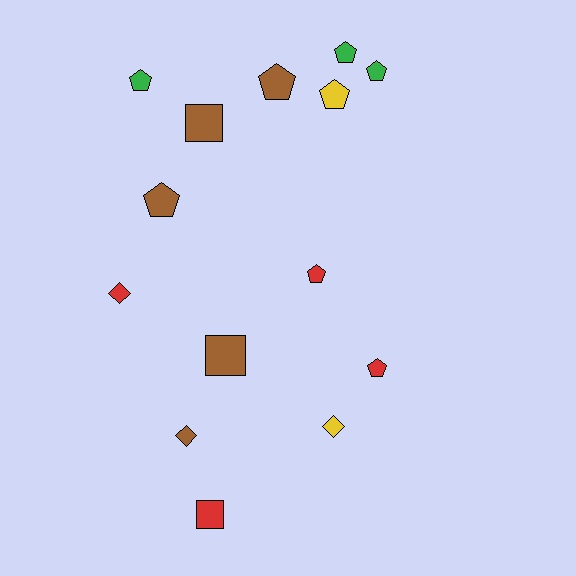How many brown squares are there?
There are 2 brown squares.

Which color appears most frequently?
Brown, with 5 objects.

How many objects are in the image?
There are 14 objects.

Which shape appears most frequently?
Pentagon, with 8 objects.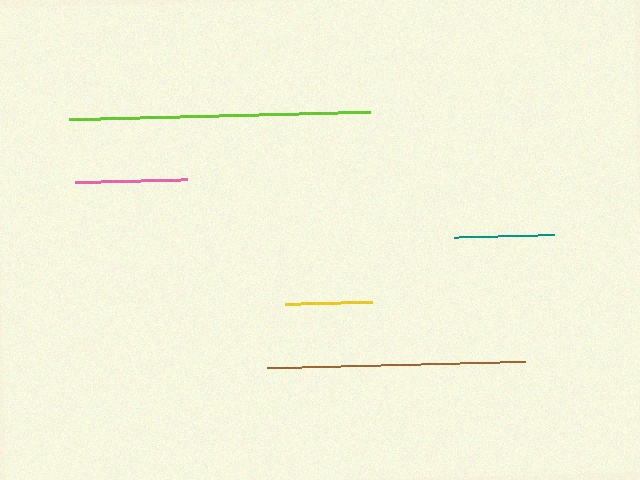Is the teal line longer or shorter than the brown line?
The brown line is longer than the teal line.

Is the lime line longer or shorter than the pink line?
The lime line is longer than the pink line.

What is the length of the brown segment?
The brown segment is approximately 258 pixels long.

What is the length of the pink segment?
The pink segment is approximately 112 pixels long.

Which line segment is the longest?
The lime line is the longest at approximately 301 pixels.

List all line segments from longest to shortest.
From longest to shortest: lime, brown, pink, teal, yellow.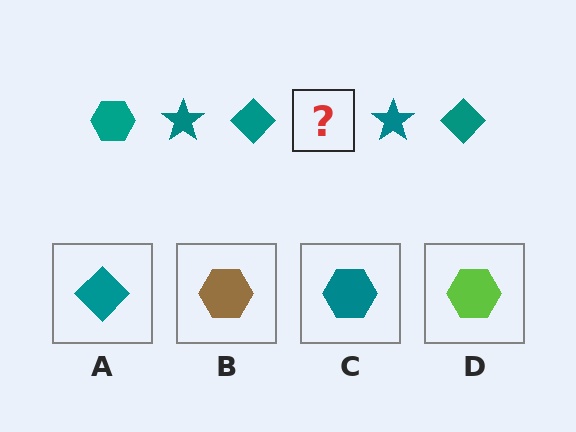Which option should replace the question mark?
Option C.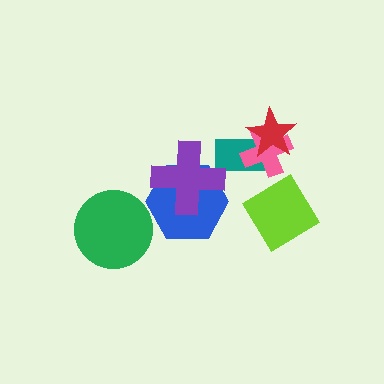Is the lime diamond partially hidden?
No, no other shape covers it.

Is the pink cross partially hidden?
Yes, it is partially covered by another shape.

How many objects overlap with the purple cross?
1 object overlaps with the purple cross.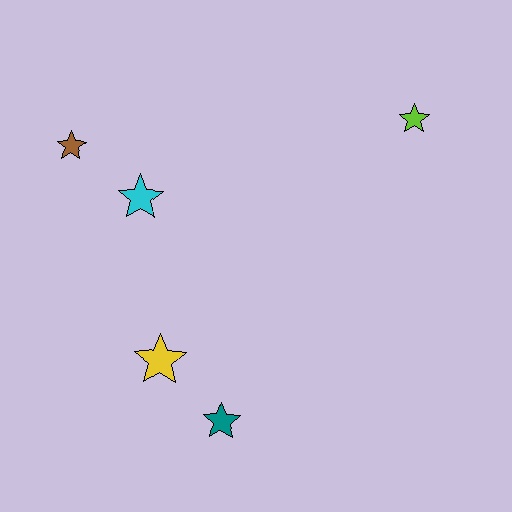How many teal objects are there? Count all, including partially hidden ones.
There is 1 teal object.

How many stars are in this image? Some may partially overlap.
There are 5 stars.